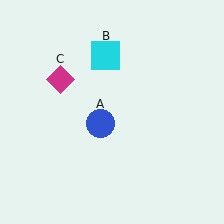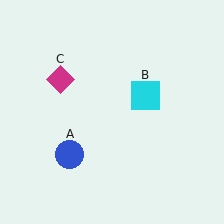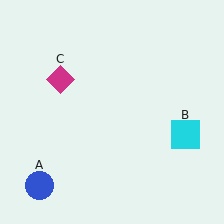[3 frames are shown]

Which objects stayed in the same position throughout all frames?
Magenta diamond (object C) remained stationary.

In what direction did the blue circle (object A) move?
The blue circle (object A) moved down and to the left.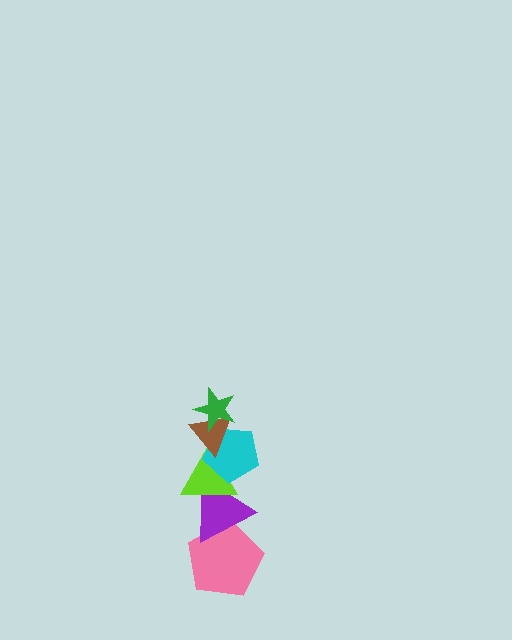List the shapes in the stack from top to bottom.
From top to bottom: the green star, the brown triangle, the cyan pentagon, the lime triangle, the purple triangle, the pink pentagon.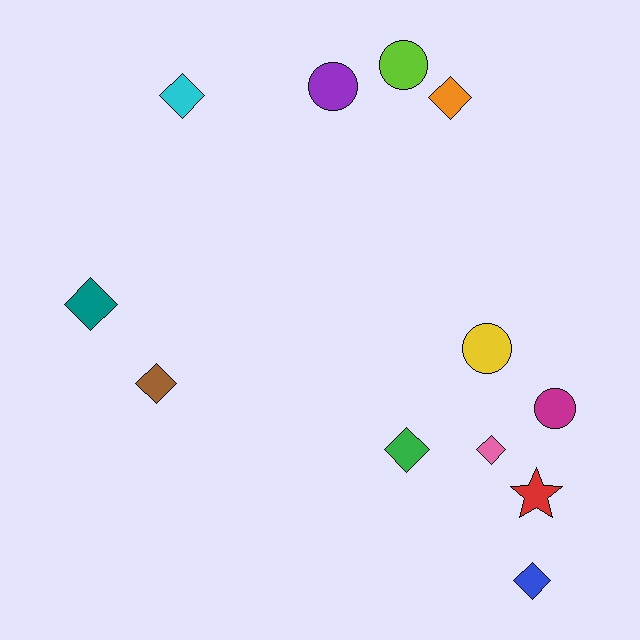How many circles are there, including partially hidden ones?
There are 4 circles.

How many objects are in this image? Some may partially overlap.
There are 12 objects.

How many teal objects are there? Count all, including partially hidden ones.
There is 1 teal object.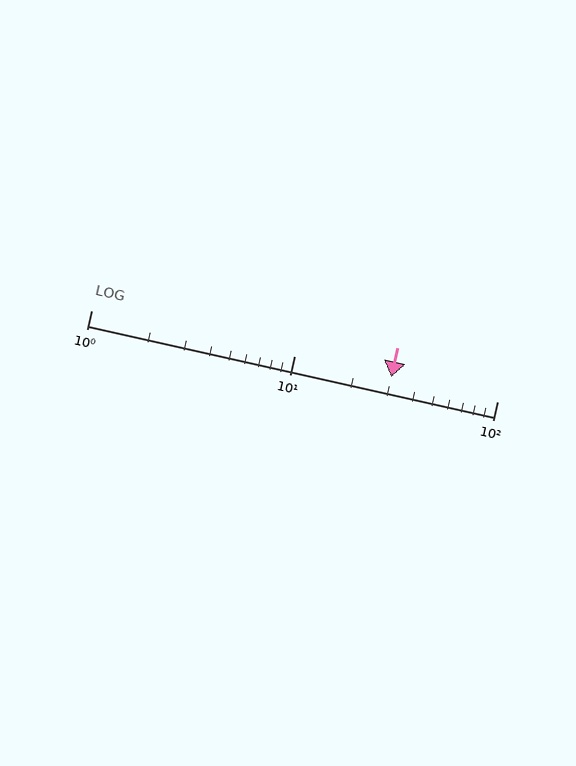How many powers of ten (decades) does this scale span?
The scale spans 2 decades, from 1 to 100.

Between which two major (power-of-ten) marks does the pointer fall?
The pointer is between 10 and 100.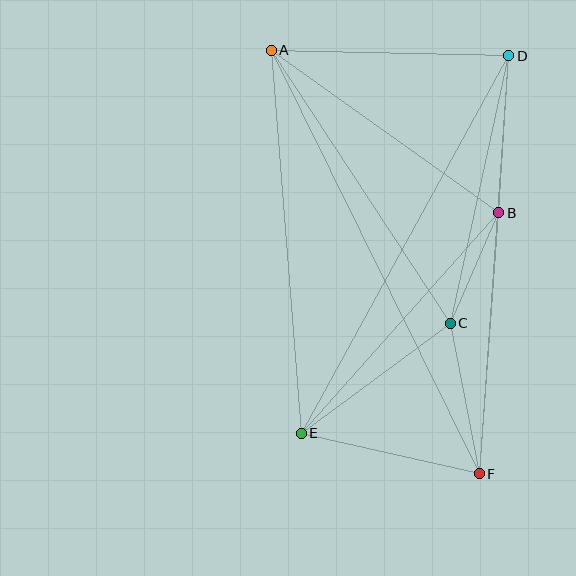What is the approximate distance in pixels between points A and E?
The distance between A and E is approximately 384 pixels.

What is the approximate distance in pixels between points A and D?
The distance between A and D is approximately 238 pixels.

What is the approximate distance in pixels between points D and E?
The distance between D and E is approximately 431 pixels.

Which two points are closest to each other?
Points B and C are closest to each other.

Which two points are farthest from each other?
Points A and F are farthest from each other.